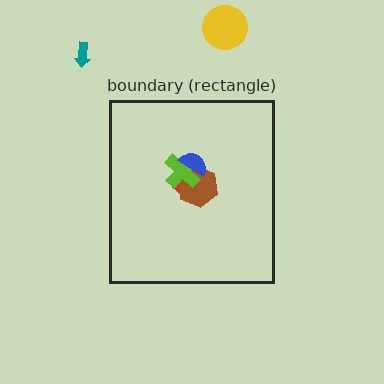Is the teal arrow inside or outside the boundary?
Outside.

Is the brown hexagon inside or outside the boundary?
Inside.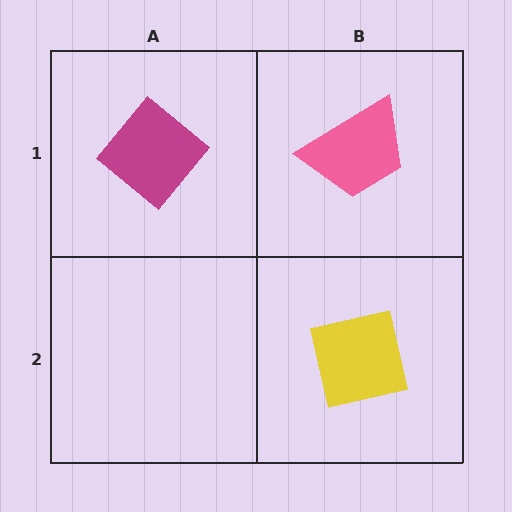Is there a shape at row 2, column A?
No, that cell is empty.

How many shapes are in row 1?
2 shapes.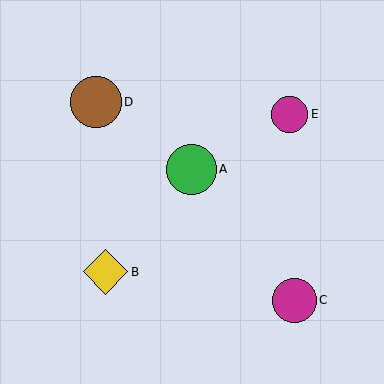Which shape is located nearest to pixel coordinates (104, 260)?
The yellow diamond (labeled B) at (105, 272) is nearest to that location.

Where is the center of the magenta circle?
The center of the magenta circle is at (295, 300).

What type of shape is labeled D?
Shape D is a brown circle.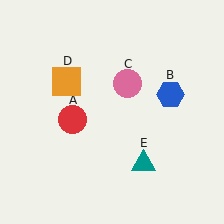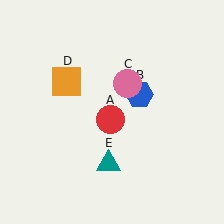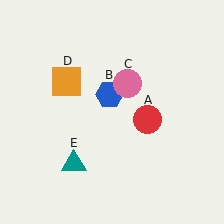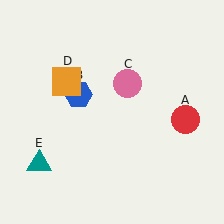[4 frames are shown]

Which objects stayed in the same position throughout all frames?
Pink circle (object C) and orange square (object D) remained stationary.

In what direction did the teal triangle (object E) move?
The teal triangle (object E) moved left.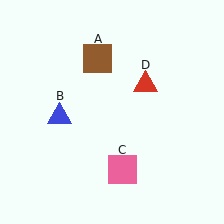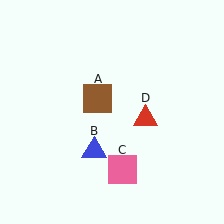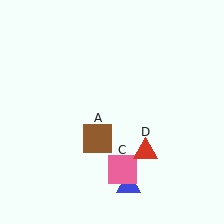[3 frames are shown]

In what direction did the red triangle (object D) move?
The red triangle (object D) moved down.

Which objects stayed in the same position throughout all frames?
Pink square (object C) remained stationary.